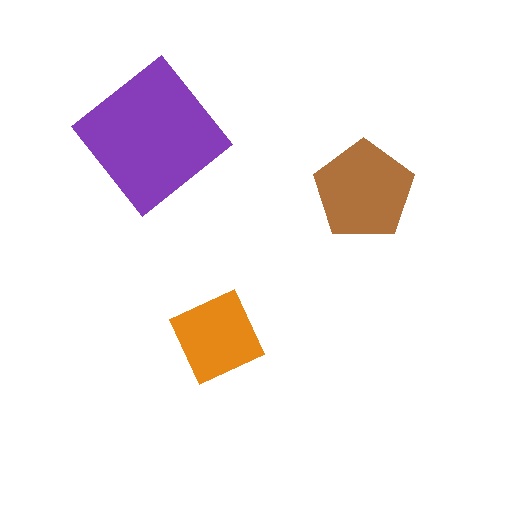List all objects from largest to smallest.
The purple diamond, the brown pentagon, the orange diamond.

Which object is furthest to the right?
The brown pentagon is rightmost.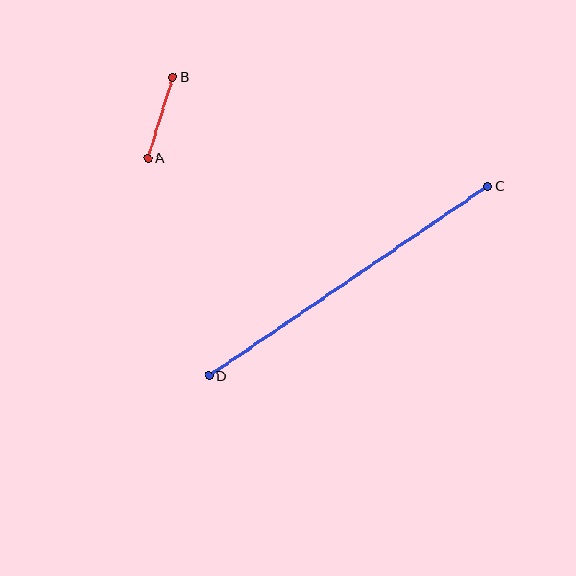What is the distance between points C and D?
The distance is approximately 337 pixels.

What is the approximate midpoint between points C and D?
The midpoint is at approximately (348, 281) pixels.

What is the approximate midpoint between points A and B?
The midpoint is at approximately (161, 118) pixels.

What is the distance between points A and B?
The distance is approximately 85 pixels.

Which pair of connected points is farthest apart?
Points C and D are farthest apart.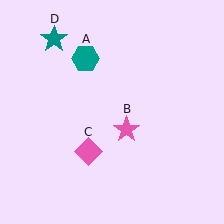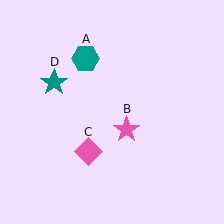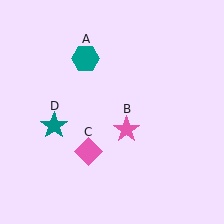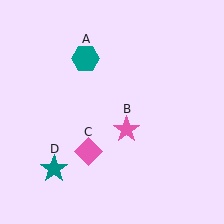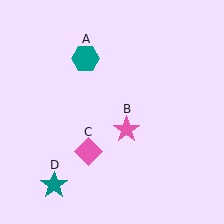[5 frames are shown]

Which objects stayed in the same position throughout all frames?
Teal hexagon (object A) and pink star (object B) and pink diamond (object C) remained stationary.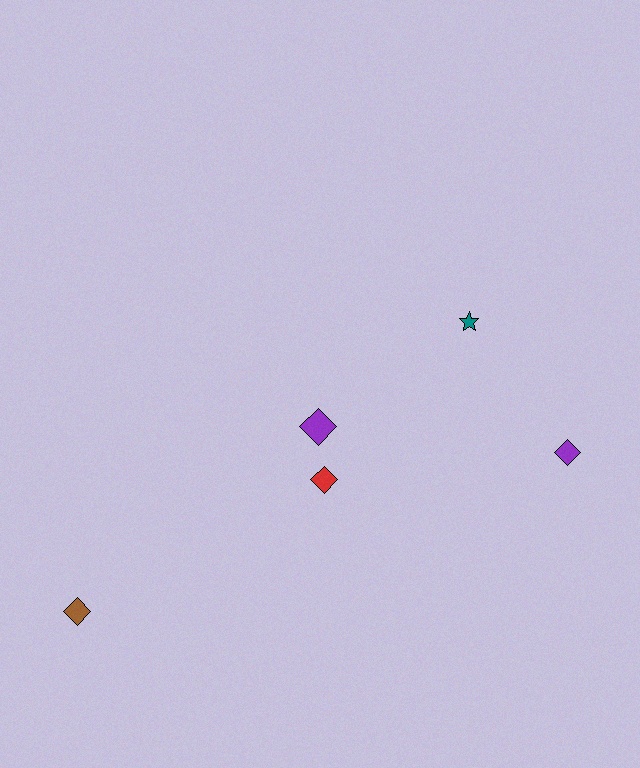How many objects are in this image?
There are 5 objects.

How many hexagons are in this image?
There are no hexagons.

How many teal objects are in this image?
There is 1 teal object.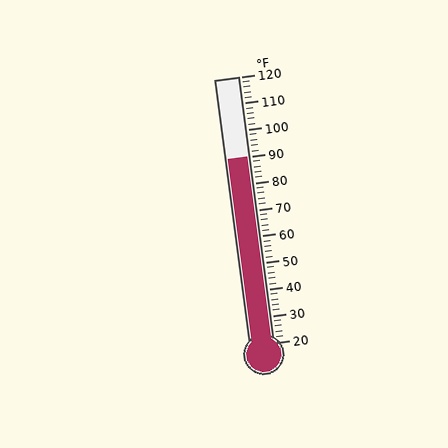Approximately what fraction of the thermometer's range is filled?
The thermometer is filled to approximately 70% of its range.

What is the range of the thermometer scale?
The thermometer scale ranges from 20°F to 120°F.